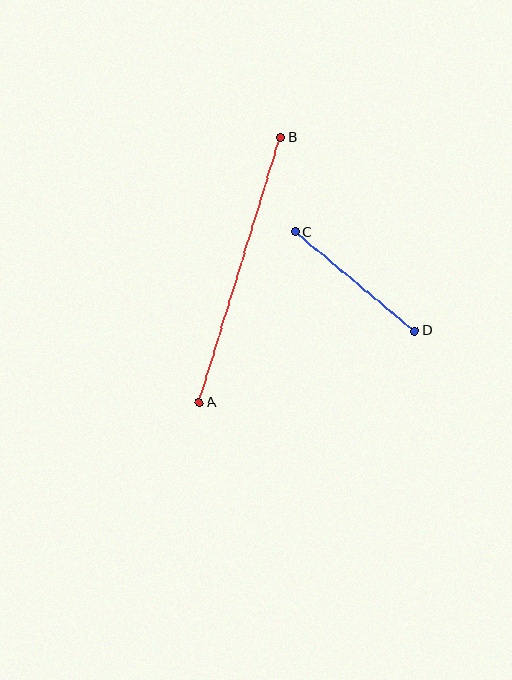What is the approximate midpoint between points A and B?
The midpoint is at approximately (240, 270) pixels.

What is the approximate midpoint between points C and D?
The midpoint is at approximately (355, 282) pixels.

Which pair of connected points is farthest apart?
Points A and B are farthest apart.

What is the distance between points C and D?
The distance is approximately 155 pixels.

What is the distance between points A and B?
The distance is approximately 277 pixels.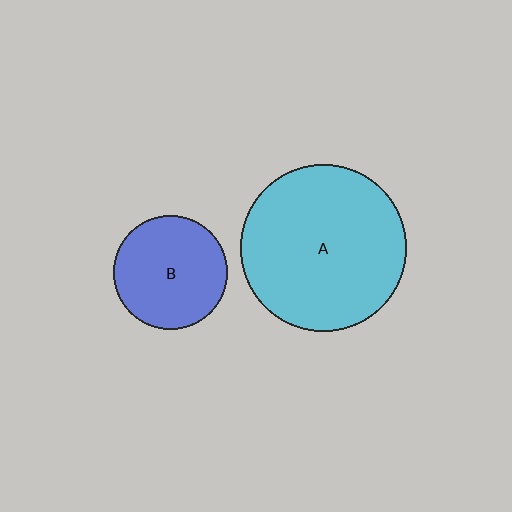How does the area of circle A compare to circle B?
Approximately 2.1 times.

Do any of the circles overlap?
No, none of the circles overlap.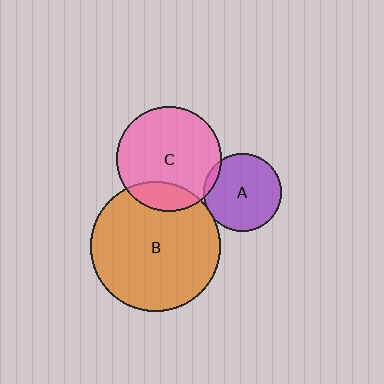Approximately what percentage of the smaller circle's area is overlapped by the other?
Approximately 5%.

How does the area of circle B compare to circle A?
Approximately 2.8 times.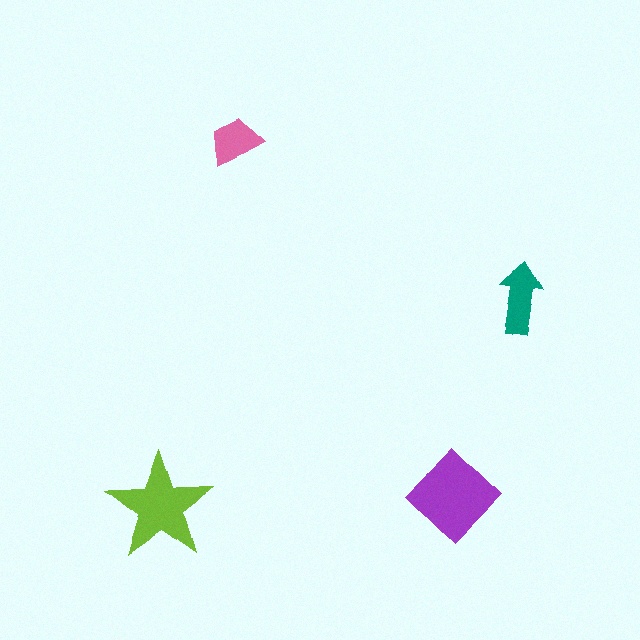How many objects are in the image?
There are 4 objects in the image.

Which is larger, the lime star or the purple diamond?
The purple diamond.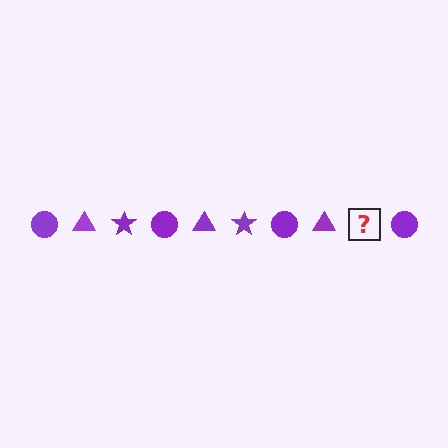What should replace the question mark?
The question mark should be replaced with a purple star.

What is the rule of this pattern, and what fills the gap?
The rule is that the pattern cycles through circle, triangle, star shapes in purple. The gap should be filled with a purple star.